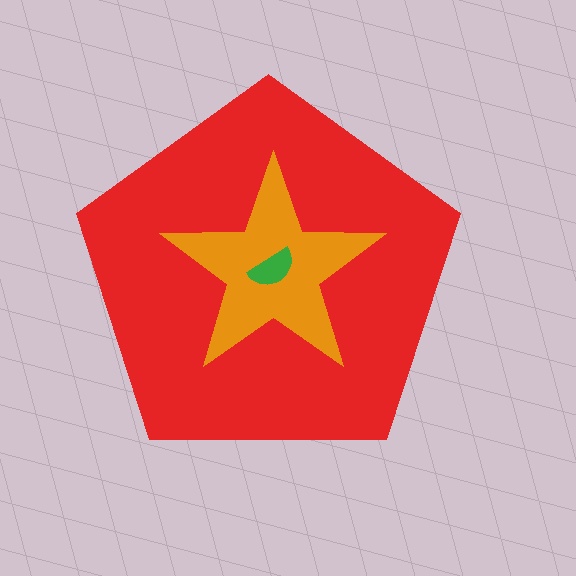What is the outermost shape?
The red pentagon.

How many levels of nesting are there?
3.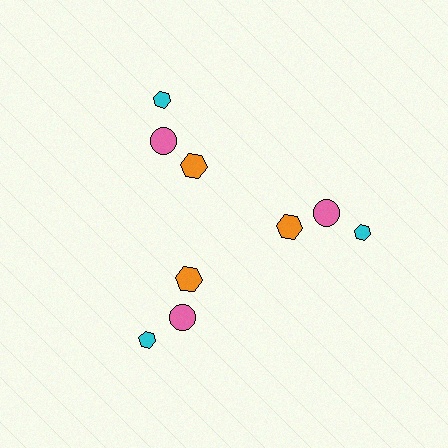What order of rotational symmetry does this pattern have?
This pattern has 3-fold rotational symmetry.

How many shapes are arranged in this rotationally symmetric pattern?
There are 9 shapes, arranged in 3 groups of 3.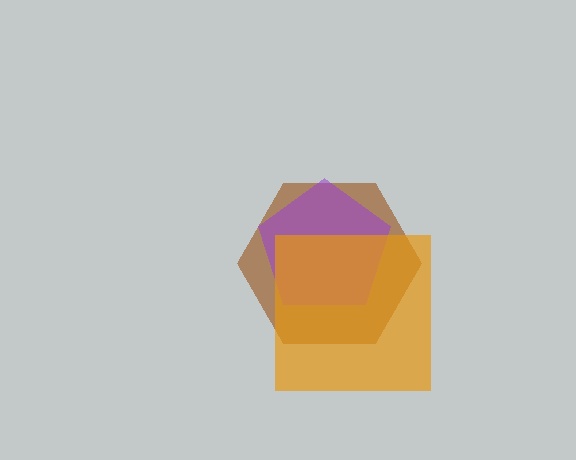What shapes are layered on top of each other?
The layered shapes are: a brown hexagon, a purple pentagon, an orange square.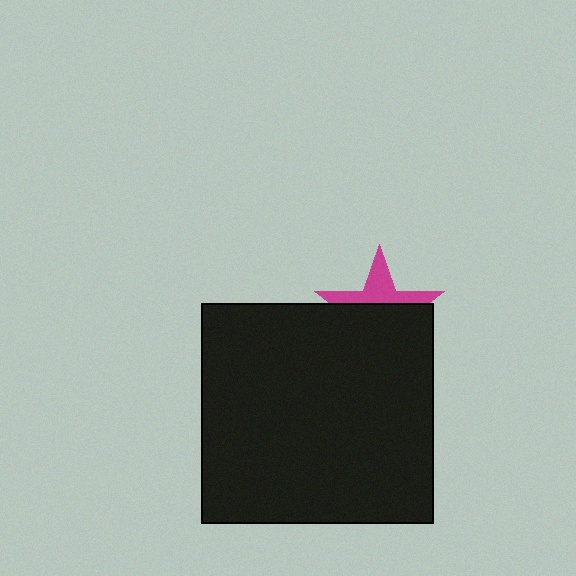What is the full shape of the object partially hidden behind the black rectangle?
The partially hidden object is a magenta star.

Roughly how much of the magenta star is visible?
A small part of it is visible (roughly 39%).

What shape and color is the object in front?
The object in front is a black rectangle.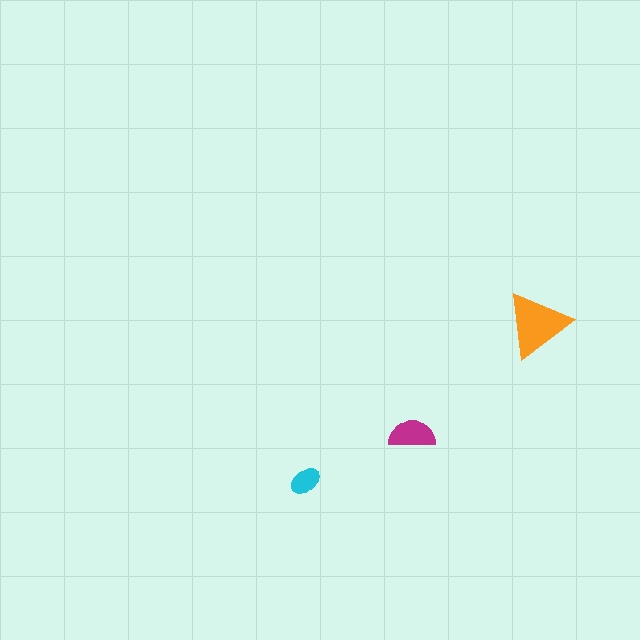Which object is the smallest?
The cyan ellipse.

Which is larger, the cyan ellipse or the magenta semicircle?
The magenta semicircle.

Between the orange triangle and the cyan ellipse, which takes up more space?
The orange triangle.